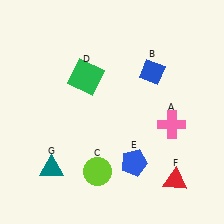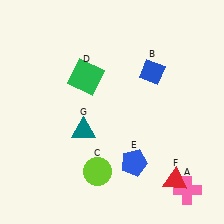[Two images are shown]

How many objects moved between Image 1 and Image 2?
2 objects moved between the two images.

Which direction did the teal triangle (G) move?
The teal triangle (G) moved up.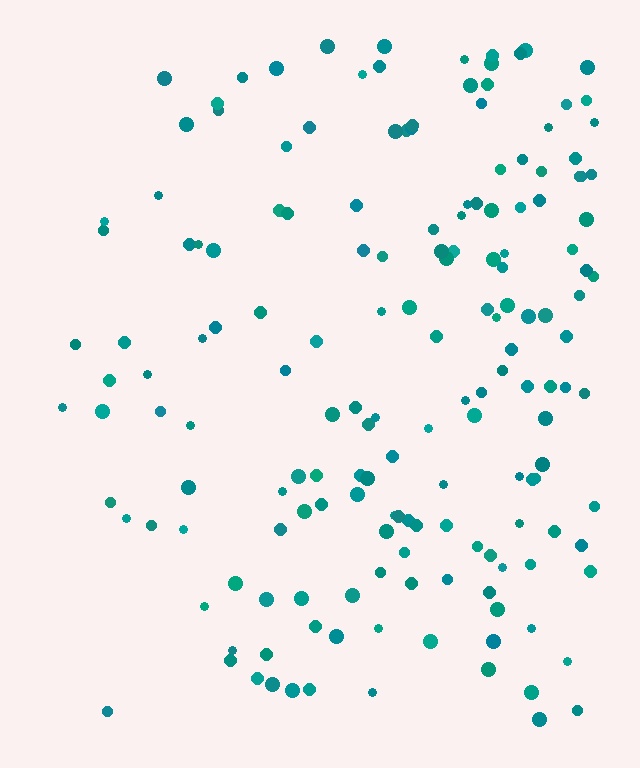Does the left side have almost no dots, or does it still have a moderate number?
Still a moderate number, just noticeably fewer than the right.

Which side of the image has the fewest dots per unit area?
The left.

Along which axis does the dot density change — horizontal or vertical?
Horizontal.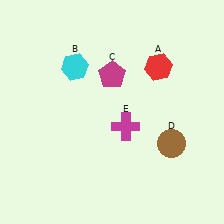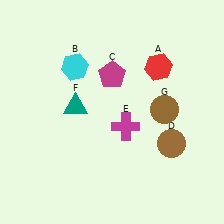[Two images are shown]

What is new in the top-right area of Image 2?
A brown circle (G) was added in the top-right area of Image 2.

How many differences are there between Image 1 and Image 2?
There are 2 differences between the two images.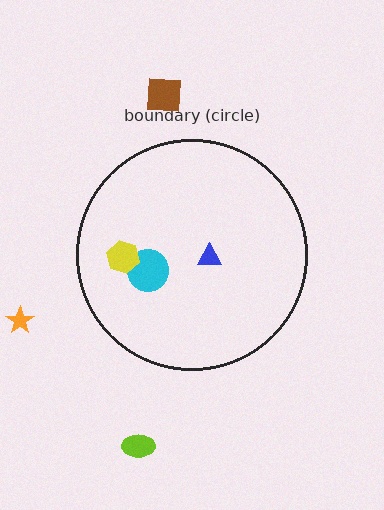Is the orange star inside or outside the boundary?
Outside.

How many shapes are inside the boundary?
3 inside, 3 outside.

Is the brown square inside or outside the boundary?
Outside.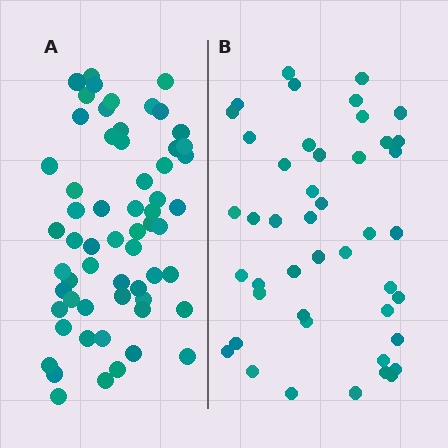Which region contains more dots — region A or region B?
Region A (the left region) has more dots.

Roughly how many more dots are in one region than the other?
Region A has approximately 15 more dots than region B.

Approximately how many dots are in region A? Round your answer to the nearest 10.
About 60 dots.